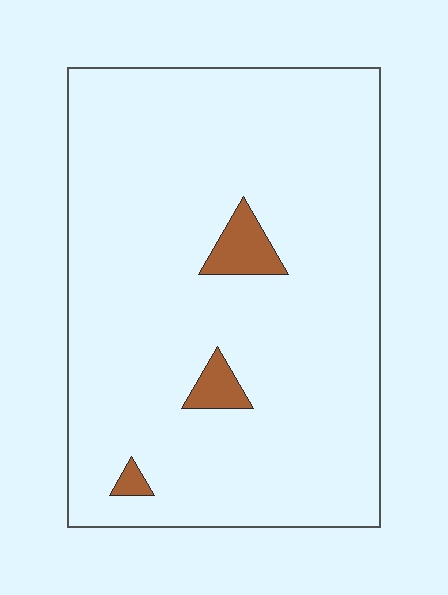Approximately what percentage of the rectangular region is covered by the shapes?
Approximately 5%.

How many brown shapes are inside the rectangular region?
3.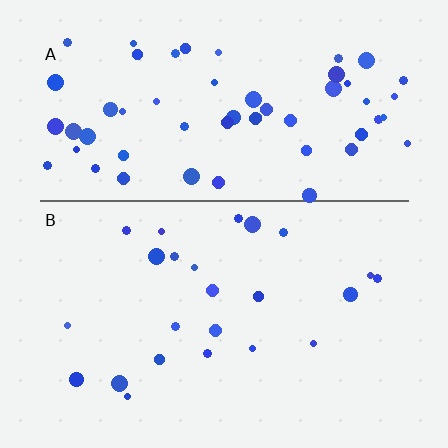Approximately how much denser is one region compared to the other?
Approximately 2.5× — region A over region B.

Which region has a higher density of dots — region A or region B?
A (the top).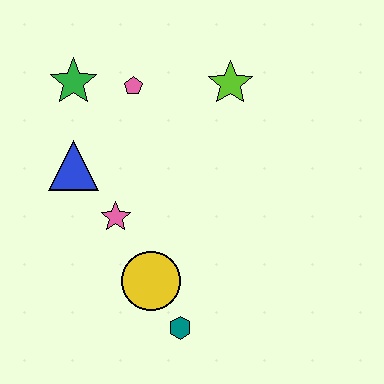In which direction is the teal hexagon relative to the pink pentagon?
The teal hexagon is below the pink pentagon.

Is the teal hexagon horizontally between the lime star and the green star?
Yes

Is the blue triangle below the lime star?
Yes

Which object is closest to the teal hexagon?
The yellow circle is closest to the teal hexagon.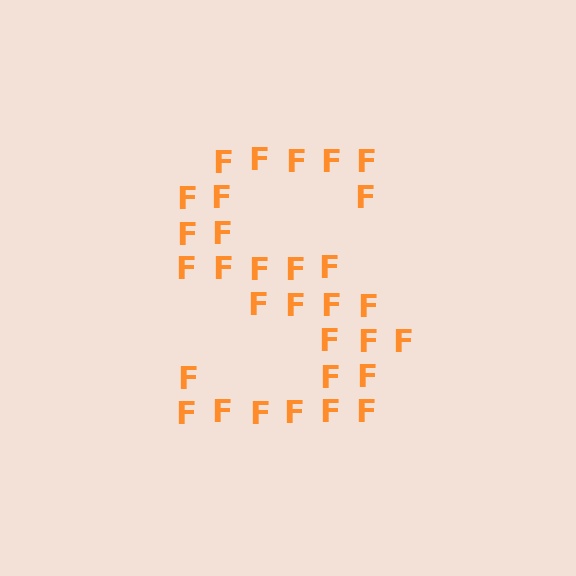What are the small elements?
The small elements are letter F's.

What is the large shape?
The large shape is the letter S.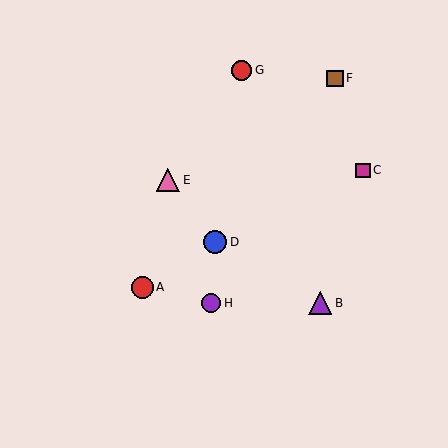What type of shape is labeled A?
Shape A is a red circle.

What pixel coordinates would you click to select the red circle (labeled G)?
Click at (241, 70) to select the red circle G.